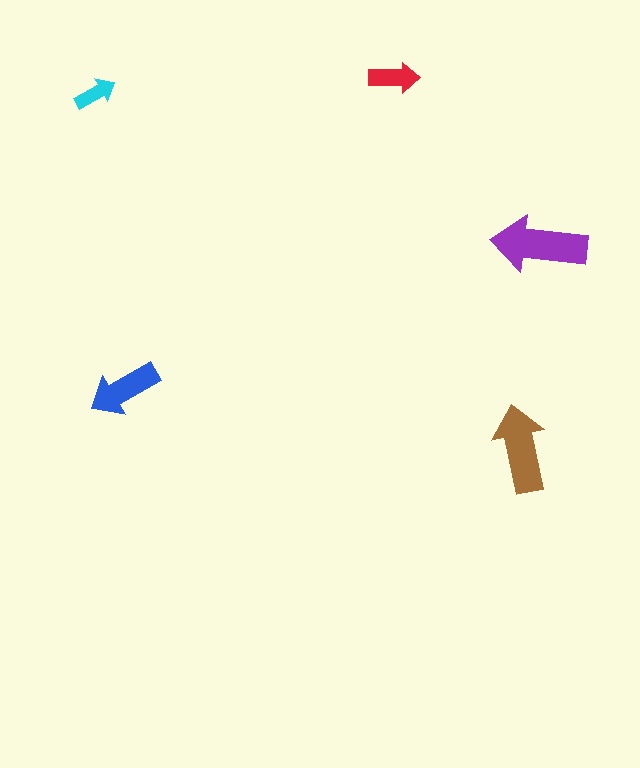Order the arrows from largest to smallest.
the purple one, the brown one, the blue one, the red one, the cyan one.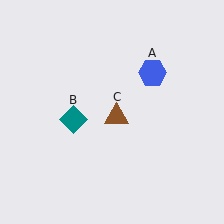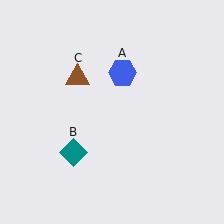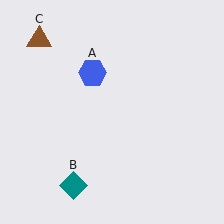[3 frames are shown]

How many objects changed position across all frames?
3 objects changed position: blue hexagon (object A), teal diamond (object B), brown triangle (object C).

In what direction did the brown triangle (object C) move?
The brown triangle (object C) moved up and to the left.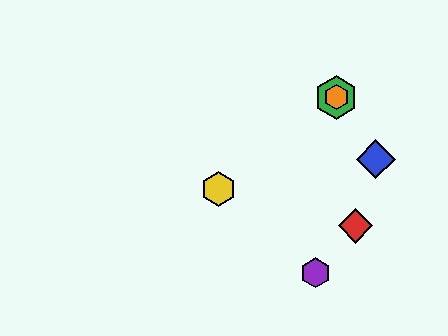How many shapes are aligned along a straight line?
3 shapes (the green hexagon, the yellow hexagon, the orange hexagon) are aligned along a straight line.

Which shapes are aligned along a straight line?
The green hexagon, the yellow hexagon, the orange hexagon are aligned along a straight line.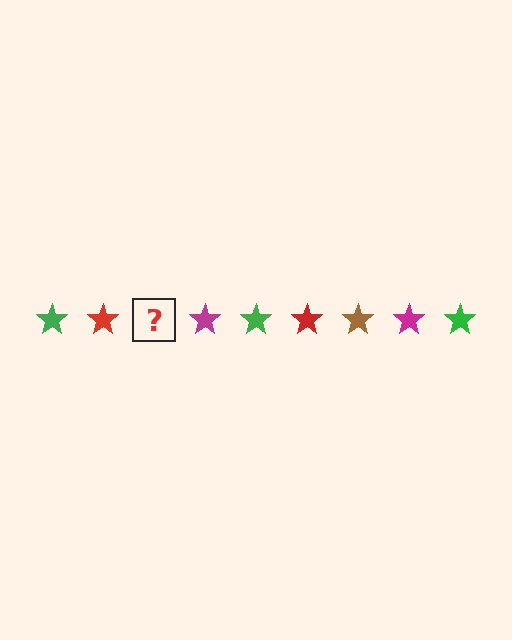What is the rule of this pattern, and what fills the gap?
The rule is that the pattern cycles through green, red, brown, magenta stars. The gap should be filled with a brown star.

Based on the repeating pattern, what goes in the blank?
The blank should be a brown star.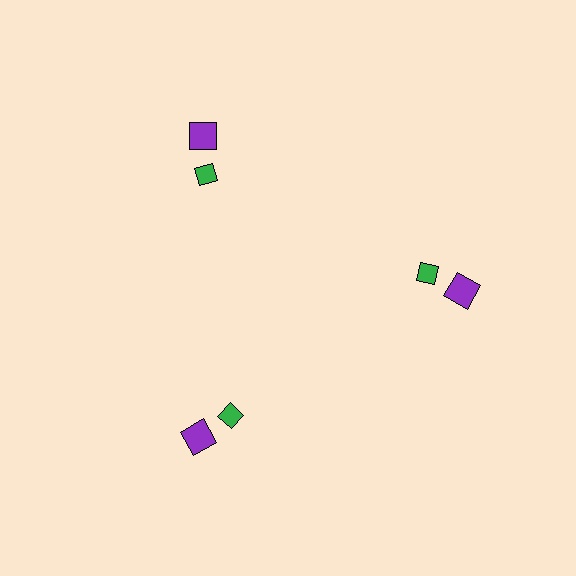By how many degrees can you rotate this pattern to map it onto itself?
The pattern maps onto itself every 120 degrees of rotation.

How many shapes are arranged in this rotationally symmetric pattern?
There are 6 shapes, arranged in 3 groups of 2.